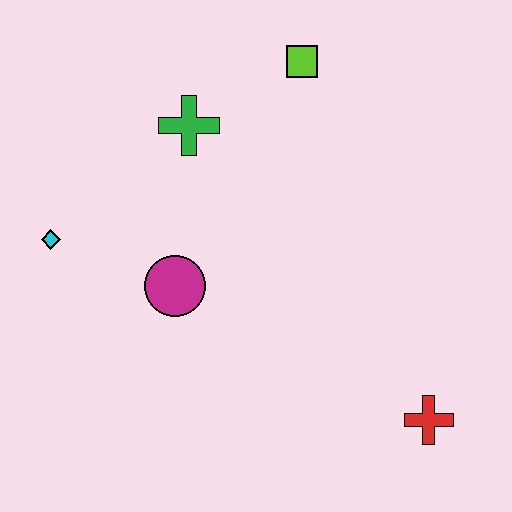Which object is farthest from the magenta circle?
The red cross is farthest from the magenta circle.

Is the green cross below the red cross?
No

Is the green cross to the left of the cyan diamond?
No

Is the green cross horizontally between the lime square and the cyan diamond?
Yes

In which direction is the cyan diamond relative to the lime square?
The cyan diamond is to the left of the lime square.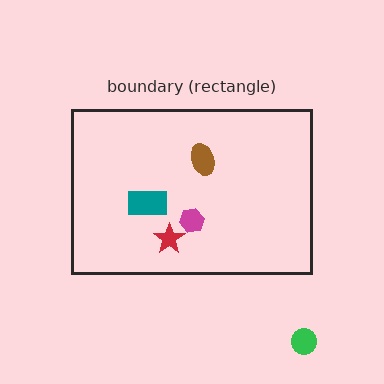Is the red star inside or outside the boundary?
Inside.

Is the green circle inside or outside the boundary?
Outside.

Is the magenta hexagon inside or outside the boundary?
Inside.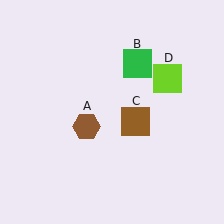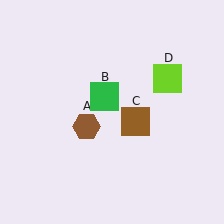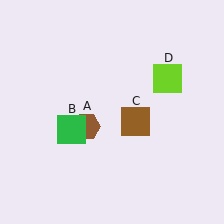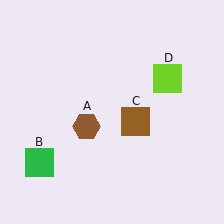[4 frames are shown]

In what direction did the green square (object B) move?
The green square (object B) moved down and to the left.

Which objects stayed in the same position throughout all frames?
Brown hexagon (object A) and brown square (object C) and lime square (object D) remained stationary.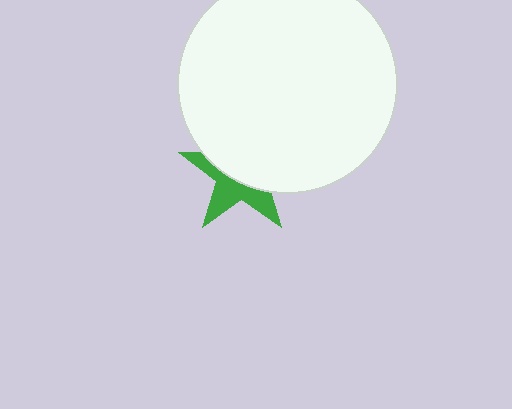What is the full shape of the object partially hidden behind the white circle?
The partially hidden object is a green star.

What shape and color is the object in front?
The object in front is a white circle.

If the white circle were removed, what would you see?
You would see the complete green star.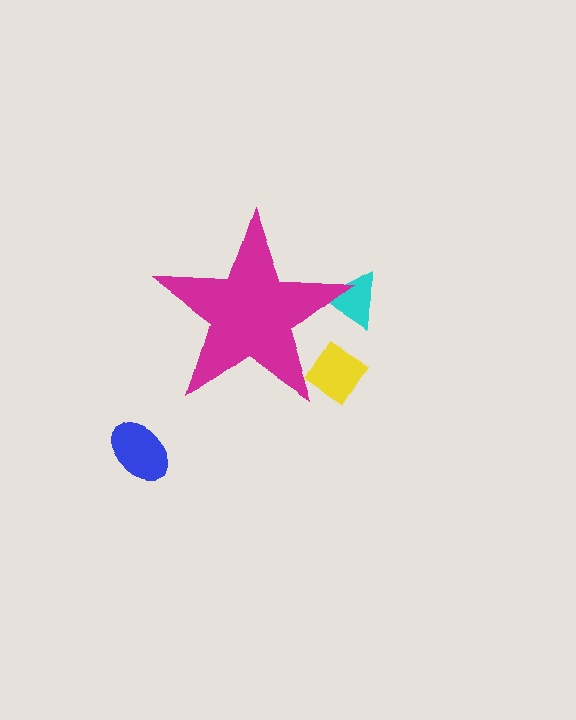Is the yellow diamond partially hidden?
Yes, the yellow diamond is partially hidden behind the magenta star.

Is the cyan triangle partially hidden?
Yes, the cyan triangle is partially hidden behind the magenta star.